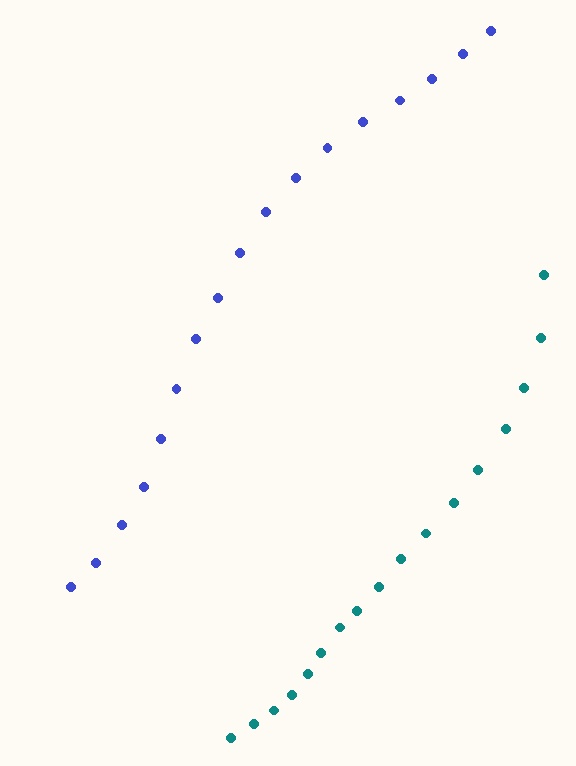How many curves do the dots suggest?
There are 2 distinct paths.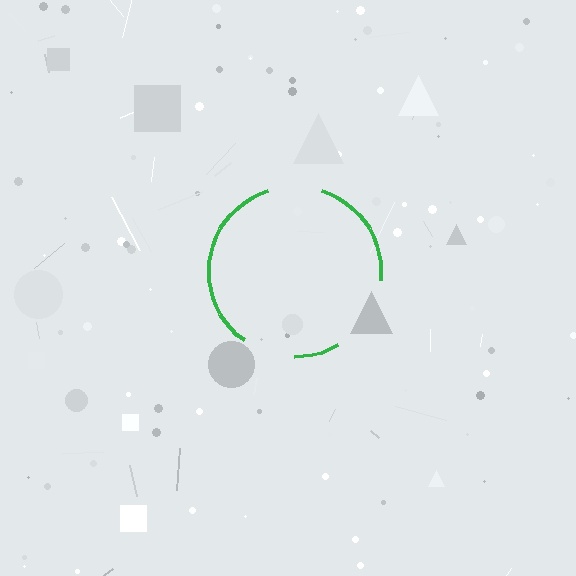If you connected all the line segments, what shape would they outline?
They would outline a circle.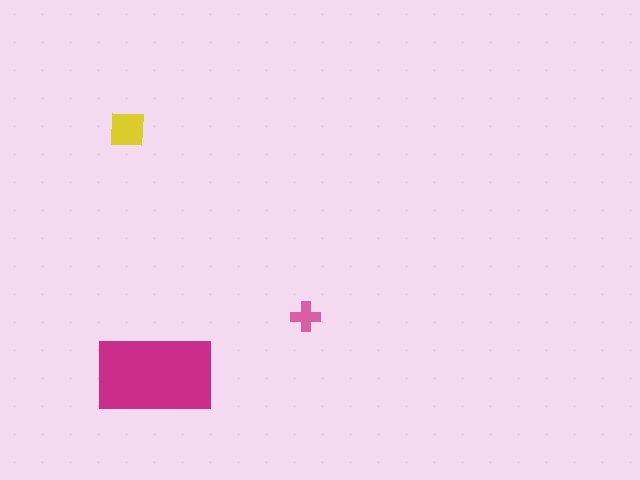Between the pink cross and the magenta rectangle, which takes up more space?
The magenta rectangle.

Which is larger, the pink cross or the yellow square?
The yellow square.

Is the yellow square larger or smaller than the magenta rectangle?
Smaller.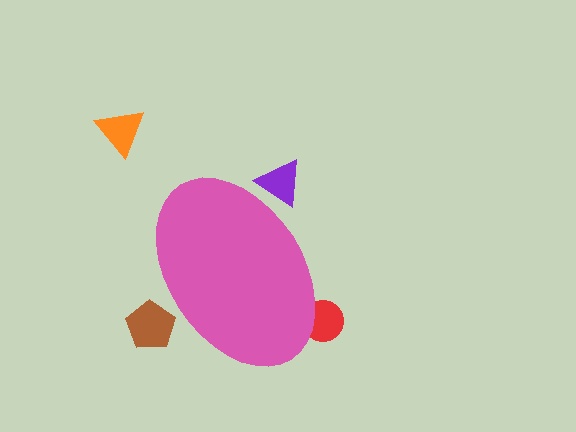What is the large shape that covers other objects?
A pink ellipse.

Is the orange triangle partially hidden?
No, the orange triangle is fully visible.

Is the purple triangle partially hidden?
Yes, the purple triangle is partially hidden behind the pink ellipse.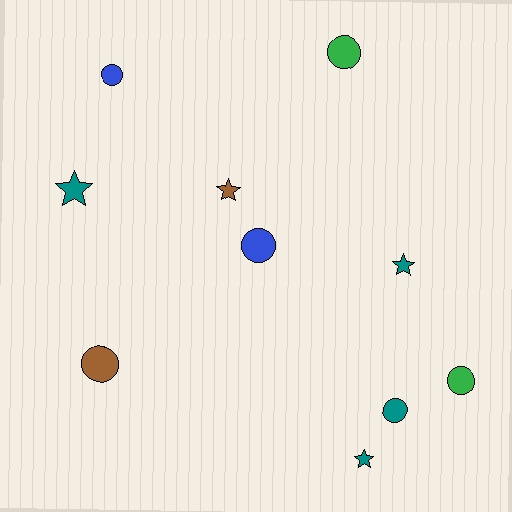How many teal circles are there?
There is 1 teal circle.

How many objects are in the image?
There are 10 objects.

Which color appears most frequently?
Teal, with 4 objects.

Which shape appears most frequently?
Circle, with 6 objects.